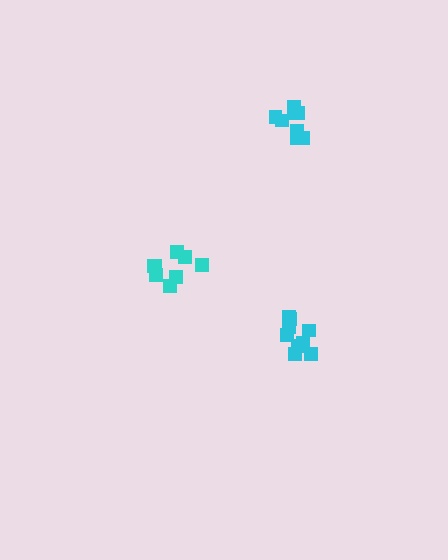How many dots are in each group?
Group 1: 9 dots, Group 2: 8 dots, Group 3: 8 dots (25 total).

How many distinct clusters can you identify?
There are 3 distinct clusters.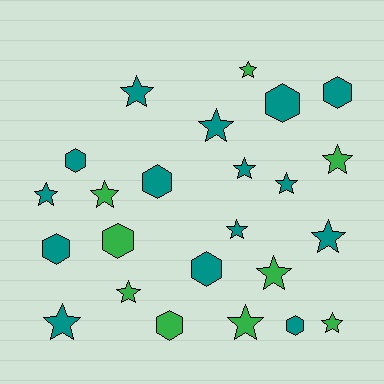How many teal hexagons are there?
There are 7 teal hexagons.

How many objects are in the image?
There are 24 objects.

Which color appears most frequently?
Teal, with 15 objects.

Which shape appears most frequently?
Star, with 15 objects.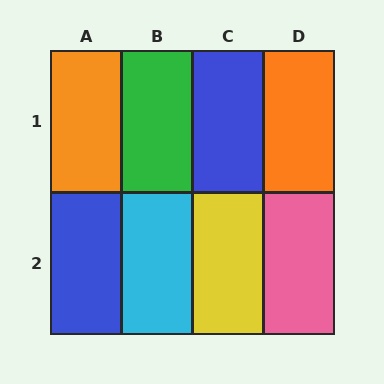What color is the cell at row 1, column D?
Orange.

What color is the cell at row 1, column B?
Green.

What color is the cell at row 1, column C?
Blue.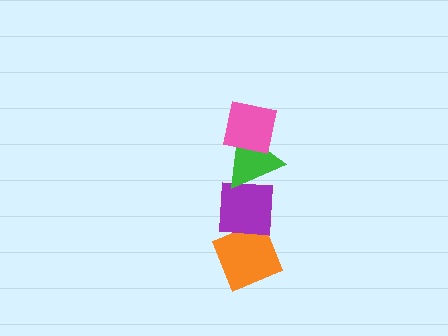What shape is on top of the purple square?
The green triangle is on top of the purple square.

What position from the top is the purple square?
The purple square is 3rd from the top.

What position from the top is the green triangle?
The green triangle is 2nd from the top.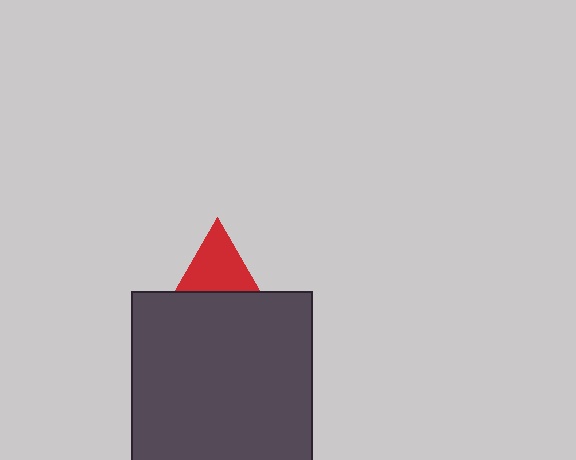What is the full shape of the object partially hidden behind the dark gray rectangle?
The partially hidden object is a red triangle.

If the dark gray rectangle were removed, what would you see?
You would see the complete red triangle.